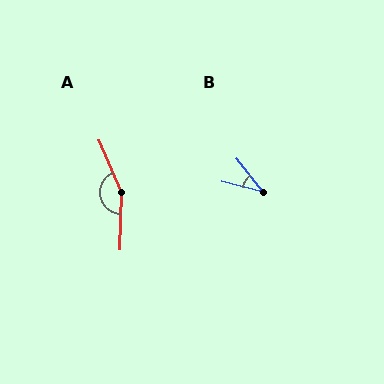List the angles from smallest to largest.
B (39°), A (155°).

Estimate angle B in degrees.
Approximately 39 degrees.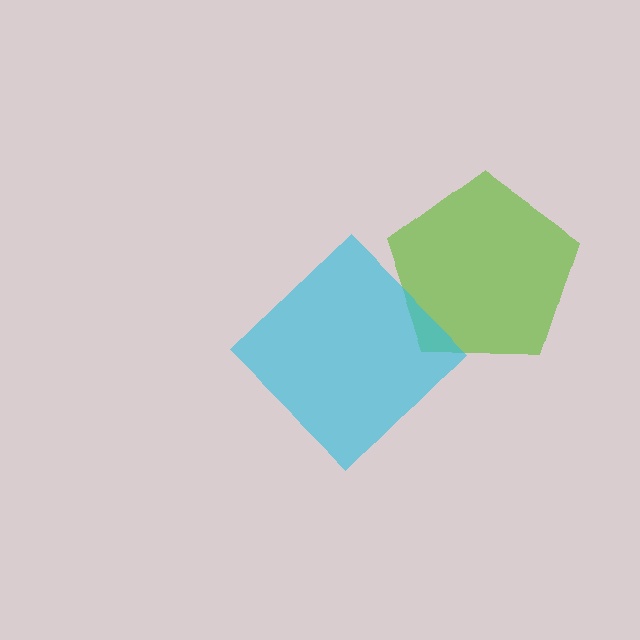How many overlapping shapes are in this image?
There are 2 overlapping shapes in the image.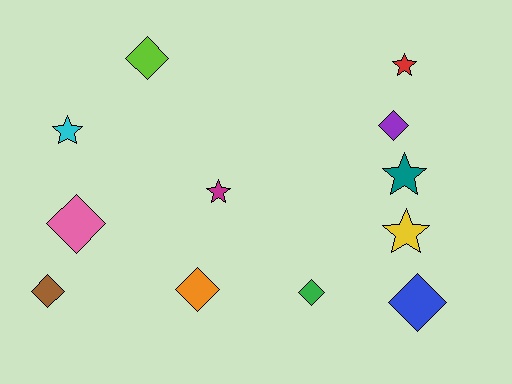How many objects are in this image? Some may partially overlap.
There are 12 objects.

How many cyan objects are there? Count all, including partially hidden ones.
There is 1 cyan object.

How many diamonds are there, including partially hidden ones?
There are 7 diamonds.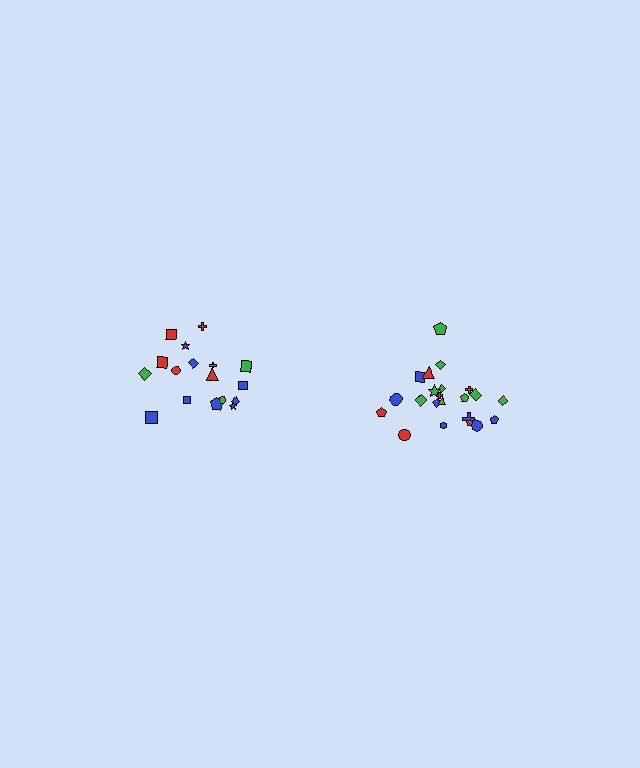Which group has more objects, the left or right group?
The right group.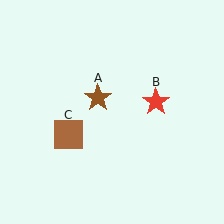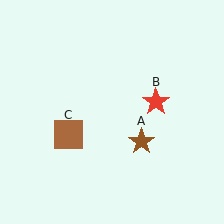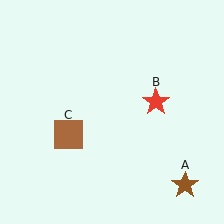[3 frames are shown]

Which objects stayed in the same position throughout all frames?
Red star (object B) and brown square (object C) remained stationary.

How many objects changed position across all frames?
1 object changed position: brown star (object A).